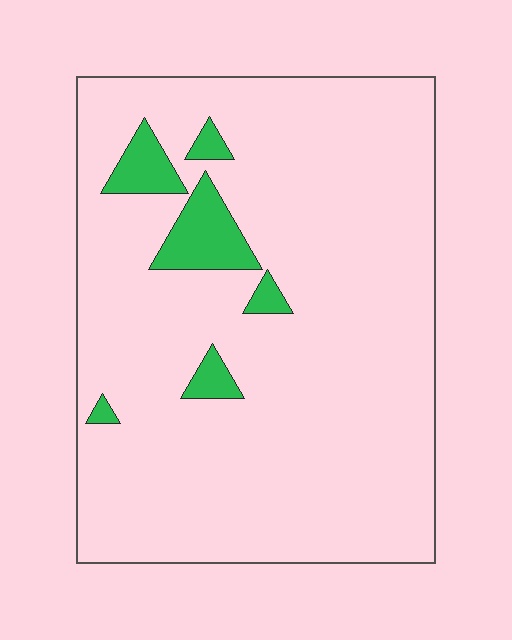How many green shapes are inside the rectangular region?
6.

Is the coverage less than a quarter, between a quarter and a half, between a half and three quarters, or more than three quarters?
Less than a quarter.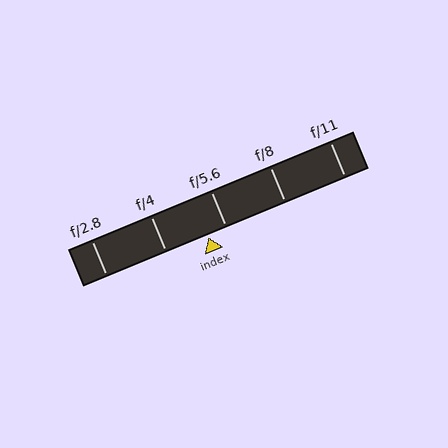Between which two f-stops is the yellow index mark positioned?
The index mark is between f/4 and f/5.6.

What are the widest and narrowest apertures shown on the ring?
The widest aperture shown is f/2.8 and the narrowest is f/11.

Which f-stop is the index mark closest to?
The index mark is closest to f/5.6.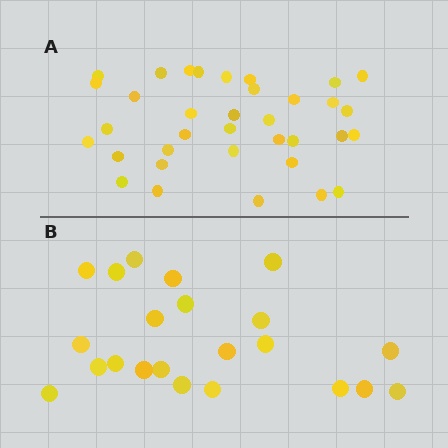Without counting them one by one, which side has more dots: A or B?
Region A (the top region) has more dots.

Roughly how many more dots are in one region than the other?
Region A has approximately 15 more dots than region B.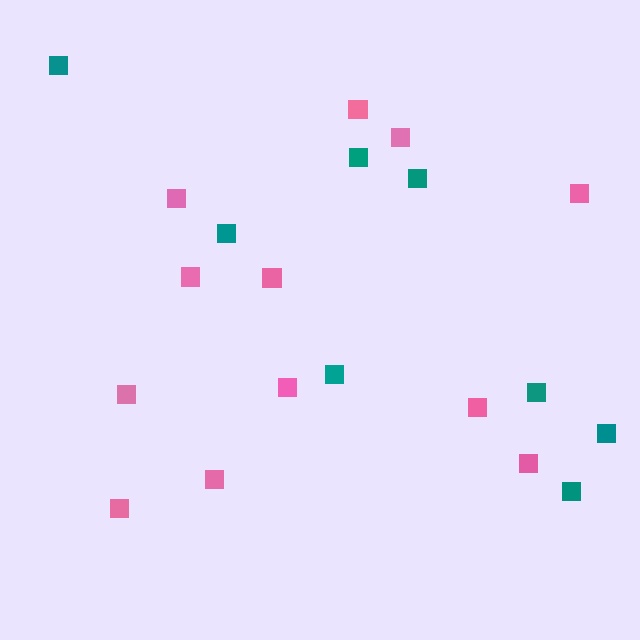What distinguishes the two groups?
There are 2 groups: one group of teal squares (8) and one group of pink squares (12).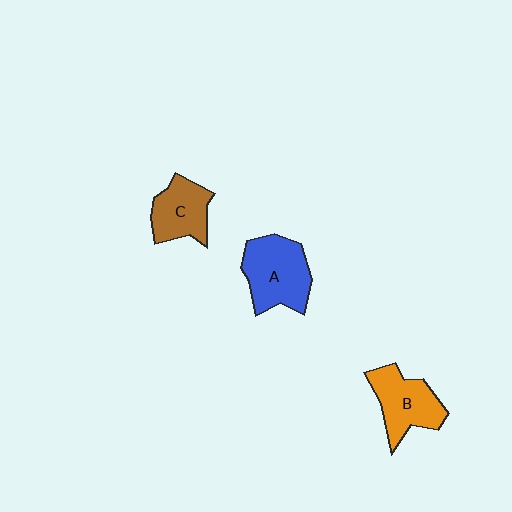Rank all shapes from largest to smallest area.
From largest to smallest: A (blue), B (orange), C (brown).